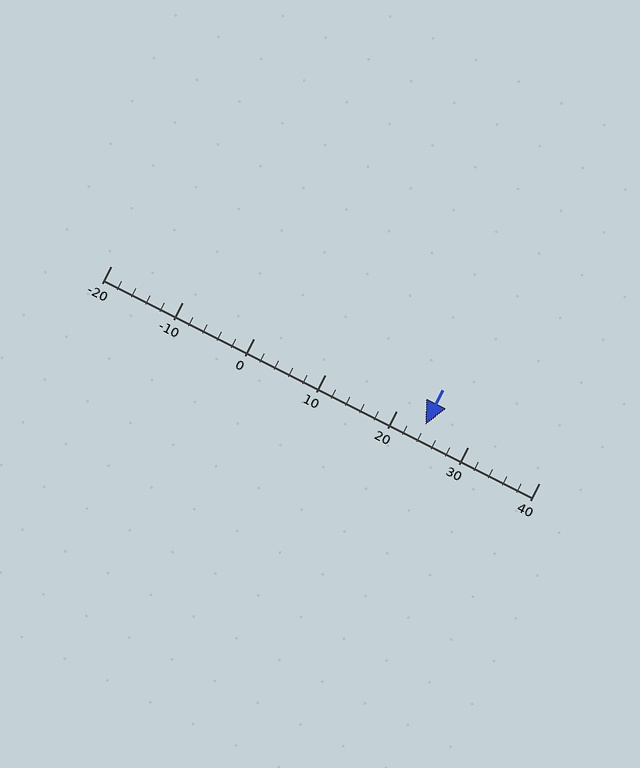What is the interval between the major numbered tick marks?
The major tick marks are spaced 10 units apart.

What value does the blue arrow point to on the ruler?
The blue arrow points to approximately 24.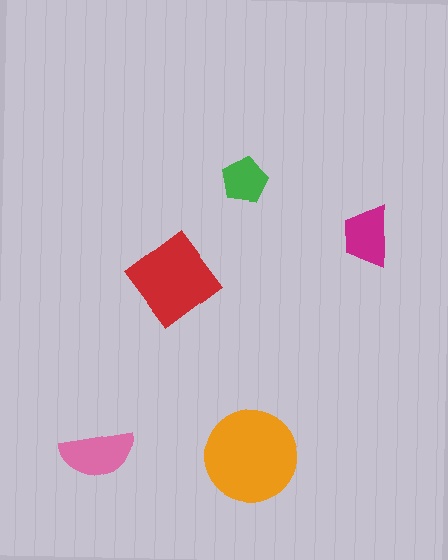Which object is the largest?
The orange circle.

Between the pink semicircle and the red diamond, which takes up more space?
The red diamond.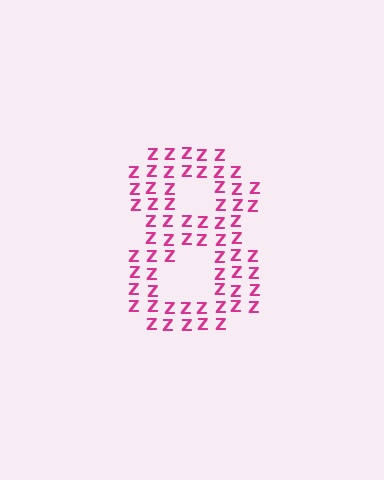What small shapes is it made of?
It is made of small letter Z's.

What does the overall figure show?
The overall figure shows the digit 8.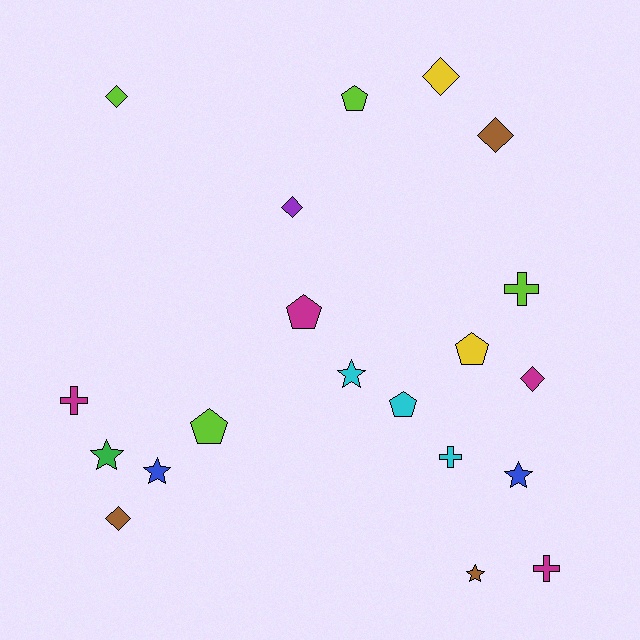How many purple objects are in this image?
There is 1 purple object.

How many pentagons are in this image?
There are 5 pentagons.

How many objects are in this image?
There are 20 objects.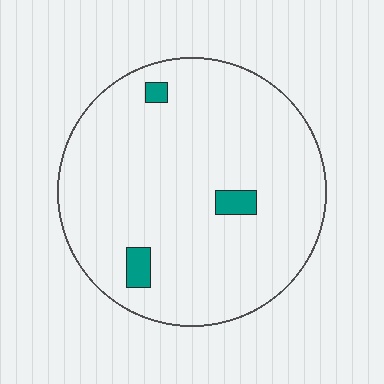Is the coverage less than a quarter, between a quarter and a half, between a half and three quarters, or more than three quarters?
Less than a quarter.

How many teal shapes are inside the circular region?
3.